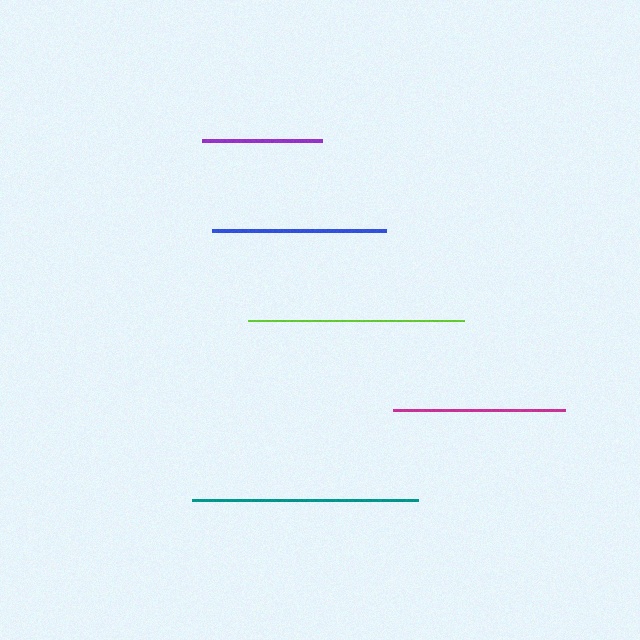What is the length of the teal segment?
The teal segment is approximately 227 pixels long.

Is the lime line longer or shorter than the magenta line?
The lime line is longer than the magenta line.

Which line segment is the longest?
The teal line is the longest at approximately 227 pixels.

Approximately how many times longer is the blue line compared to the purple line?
The blue line is approximately 1.4 times the length of the purple line.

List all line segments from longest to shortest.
From longest to shortest: teal, lime, blue, magenta, purple.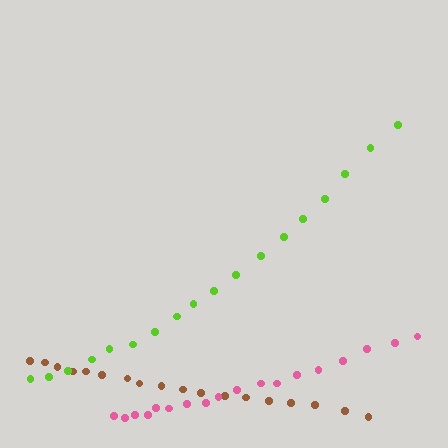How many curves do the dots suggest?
There are 3 distinct paths.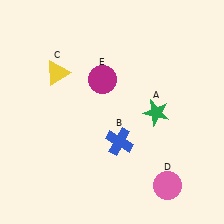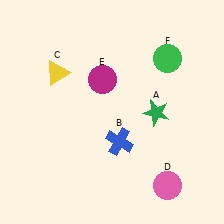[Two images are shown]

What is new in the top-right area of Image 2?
A green circle (F) was added in the top-right area of Image 2.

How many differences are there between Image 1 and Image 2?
There is 1 difference between the two images.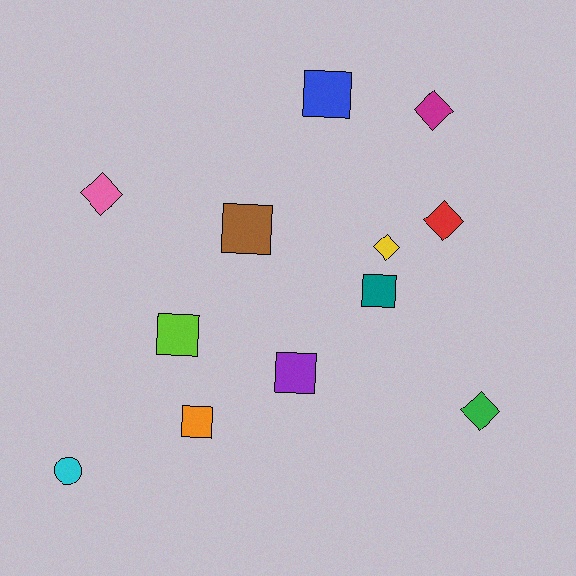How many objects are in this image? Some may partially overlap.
There are 12 objects.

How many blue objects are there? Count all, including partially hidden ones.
There is 1 blue object.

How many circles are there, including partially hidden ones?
There is 1 circle.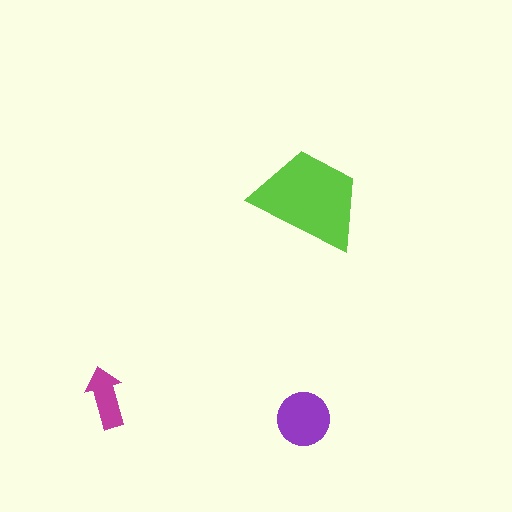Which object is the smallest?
The magenta arrow.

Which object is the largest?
The lime trapezoid.